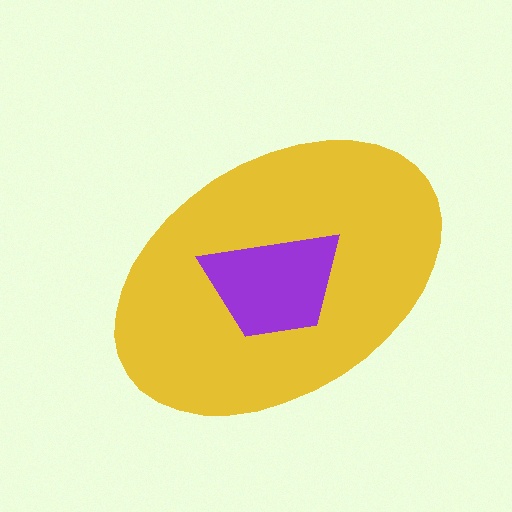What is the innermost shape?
The purple trapezoid.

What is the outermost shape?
The yellow ellipse.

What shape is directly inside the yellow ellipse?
The purple trapezoid.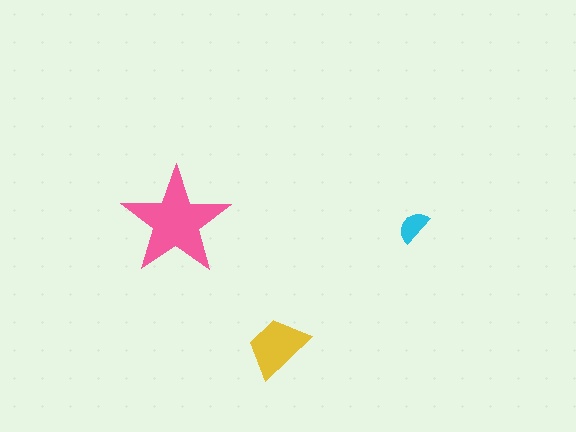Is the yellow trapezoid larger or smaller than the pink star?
Smaller.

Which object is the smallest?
The cyan semicircle.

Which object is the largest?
The pink star.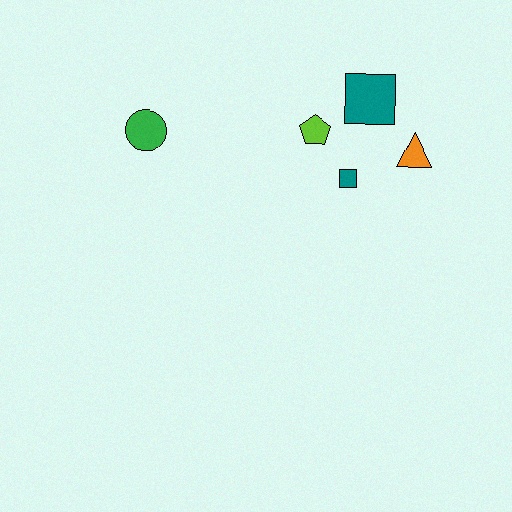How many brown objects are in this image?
There are no brown objects.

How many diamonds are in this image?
There are no diamonds.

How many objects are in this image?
There are 5 objects.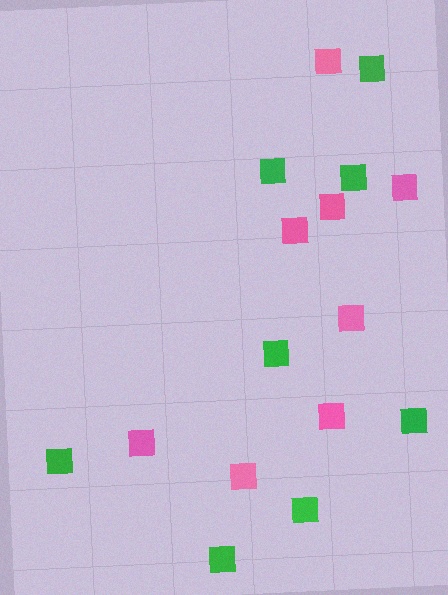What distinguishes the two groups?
There are 2 groups: one group of pink squares (8) and one group of green squares (8).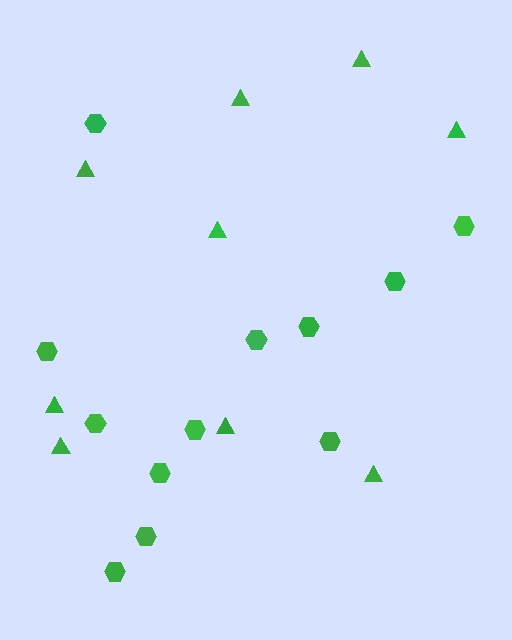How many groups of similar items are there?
There are 2 groups: one group of hexagons (12) and one group of triangles (9).